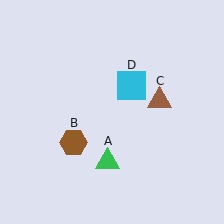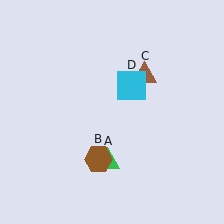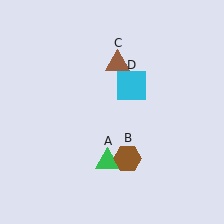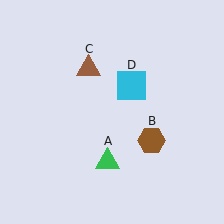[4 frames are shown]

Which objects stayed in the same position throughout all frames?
Green triangle (object A) and cyan square (object D) remained stationary.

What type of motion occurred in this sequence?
The brown hexagon (object B), brown triangle (object C) rotated counterclockwise around the center of the scene.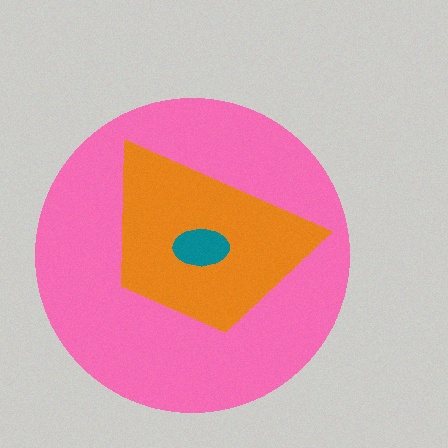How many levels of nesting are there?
3.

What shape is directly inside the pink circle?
The orange trapezoid.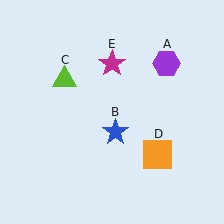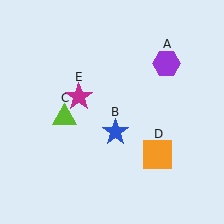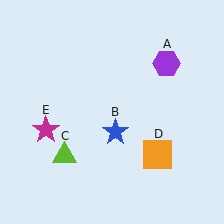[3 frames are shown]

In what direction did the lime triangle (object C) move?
The lime triangle (object C) moved down.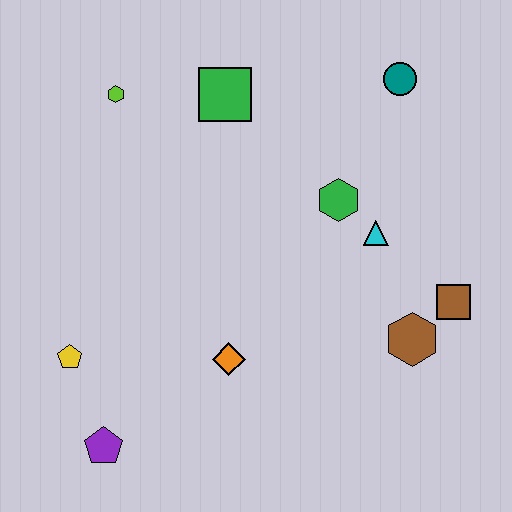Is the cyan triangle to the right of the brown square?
No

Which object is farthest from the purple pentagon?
The teal circle is farthest from the purple pentagon.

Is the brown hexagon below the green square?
Yes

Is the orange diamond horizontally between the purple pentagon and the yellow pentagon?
No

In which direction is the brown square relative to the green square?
The brown square is to the right of the green square.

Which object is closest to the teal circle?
The green hexagon is closest to the teal circle.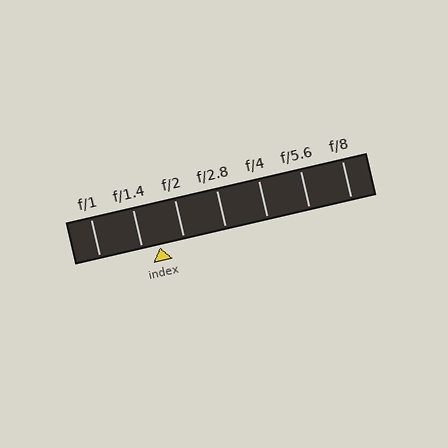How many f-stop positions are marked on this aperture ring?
There are 7 f-stop positions marked.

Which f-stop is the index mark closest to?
The index mark is closest to f/1.4.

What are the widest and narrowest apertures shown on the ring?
The widest aperture shown is f/1 and the narrowest is f/8.